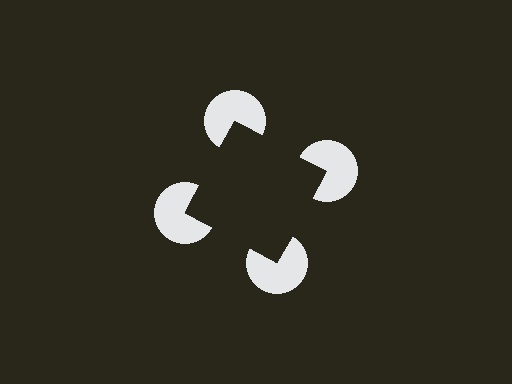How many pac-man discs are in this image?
There are 4 — one at each vertex of the illusory square.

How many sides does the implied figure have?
4 sides.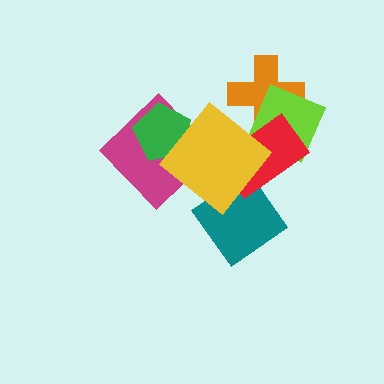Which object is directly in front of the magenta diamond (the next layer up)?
The green pentagon is directly in front of the magenta diamond.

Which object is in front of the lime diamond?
The red rectangle is in front of the lime diamond.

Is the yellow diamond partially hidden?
No, no other shape covers it.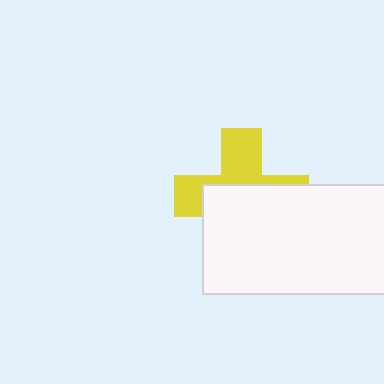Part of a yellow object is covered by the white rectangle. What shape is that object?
It is a cross.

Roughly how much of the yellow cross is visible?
A small part of it is visible (roughly 42%).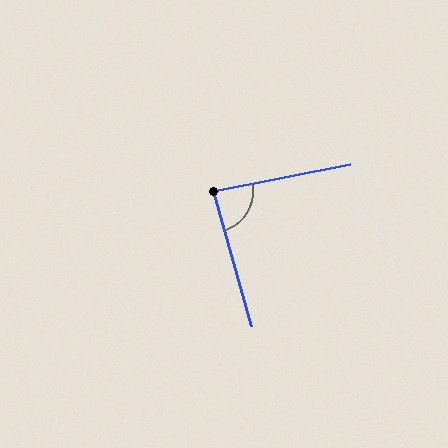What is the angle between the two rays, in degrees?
Approximately 85 degrees.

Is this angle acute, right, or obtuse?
It is approximately a right angle.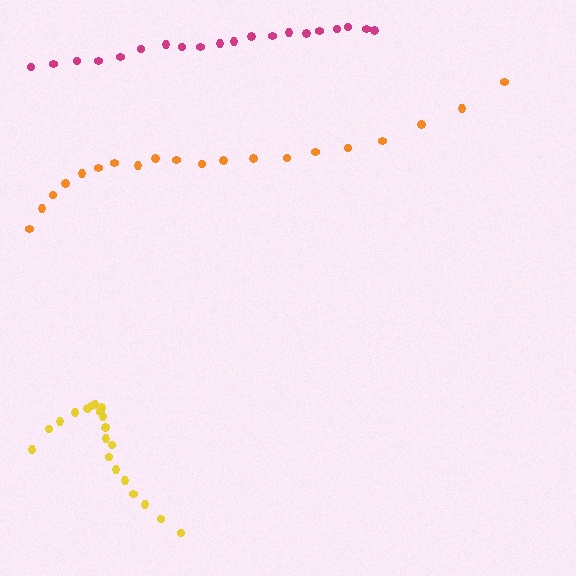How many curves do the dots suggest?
There are 3 distinct paths.